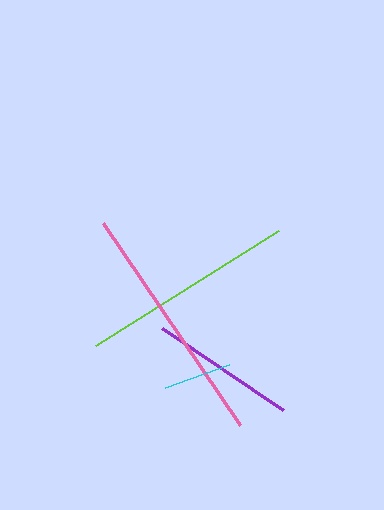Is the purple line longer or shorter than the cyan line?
The purple line is longer than the cyan line.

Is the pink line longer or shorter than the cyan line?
The pink line is longer than the cyan line.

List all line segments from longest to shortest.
From longest to shortest: pink, lime, purple, cyan.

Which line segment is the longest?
The pink line is the longest at approximately 243 pixels.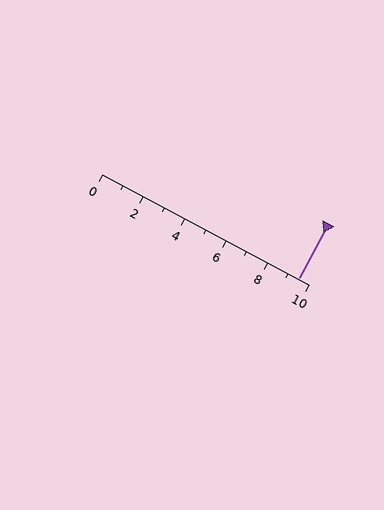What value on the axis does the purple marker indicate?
The marker indicates approximately 9.5.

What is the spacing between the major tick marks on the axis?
The major ticks are spaced 2 apart.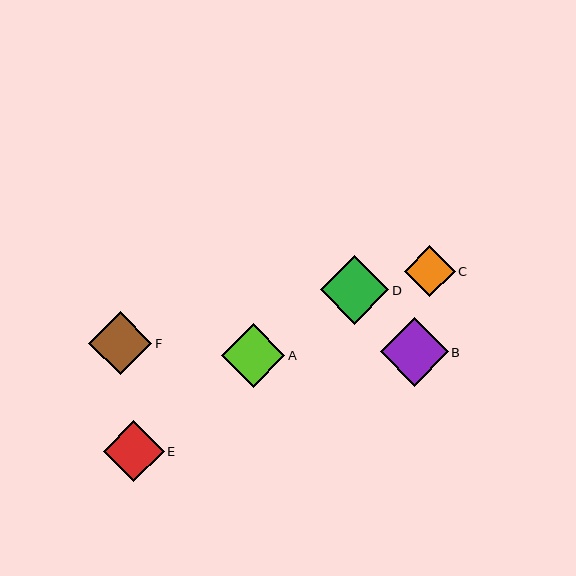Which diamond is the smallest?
Diamond C is the smallest with a size of approximately 51 pixels.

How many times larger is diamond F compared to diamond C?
Diamond F is approximately 1.2 times the size of diamond C.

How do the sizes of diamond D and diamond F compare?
Diamond D and diamond F are approximately the same size.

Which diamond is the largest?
Diamond D is the largest with a size of approximately 68 pixels.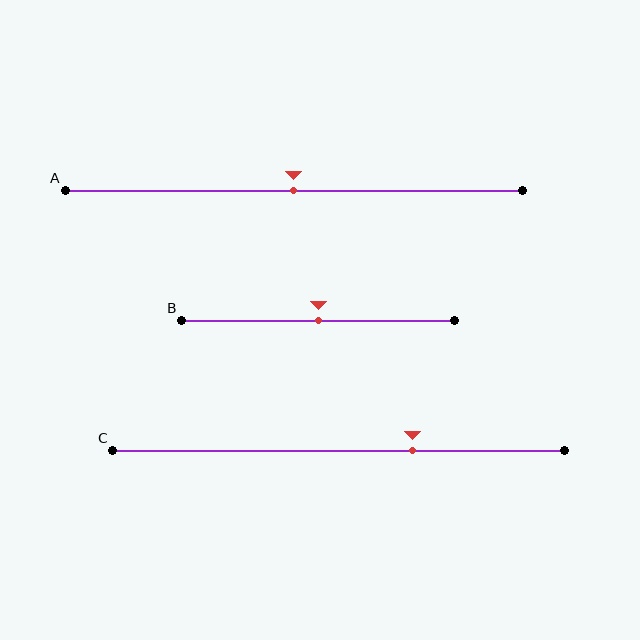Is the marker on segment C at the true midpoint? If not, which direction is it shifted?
No, the marker on segment C is shifted to the right by about 16% of the segment length.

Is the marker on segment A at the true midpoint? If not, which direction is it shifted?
Yes, the marker on segment A is at the true midpoint.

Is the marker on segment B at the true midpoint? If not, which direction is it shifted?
Yes, the marker on segment B is at the true midpoint.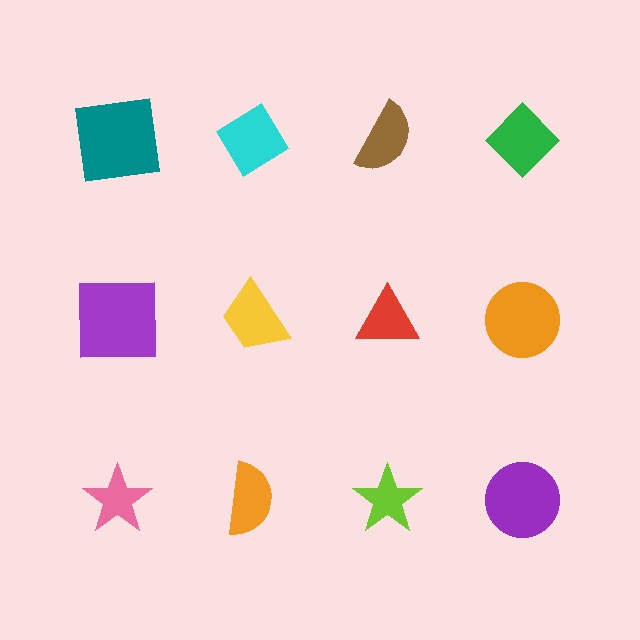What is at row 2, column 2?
A yellow trapezoid.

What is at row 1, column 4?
A green diamond.